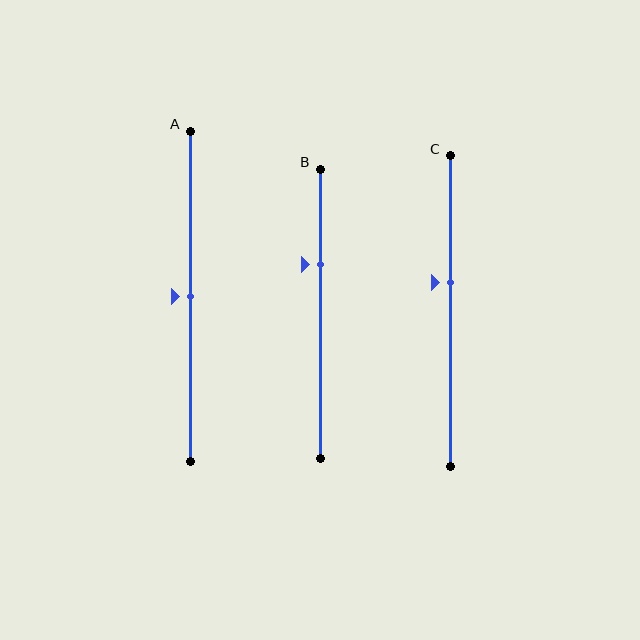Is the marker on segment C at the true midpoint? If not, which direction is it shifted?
No, the marker on segment C is shifted upward by about 9% of the segment length.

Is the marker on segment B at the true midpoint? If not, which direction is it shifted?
No, the marker on segment B is shifted upward by about 17% of the segment length.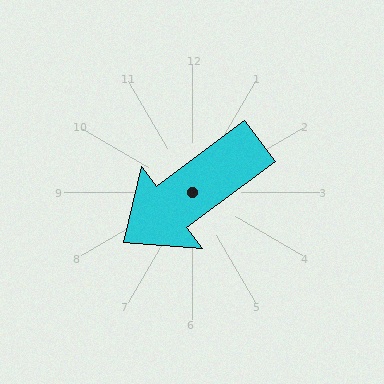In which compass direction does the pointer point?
Southwest.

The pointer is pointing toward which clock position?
Roughly 8 o'clock.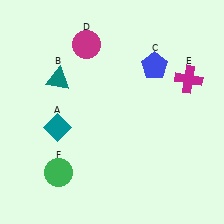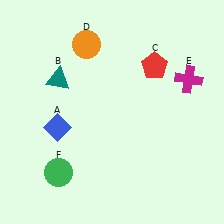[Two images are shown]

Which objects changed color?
A changed from teal to blue. C changed from blue to red. D changed from magenta to orange.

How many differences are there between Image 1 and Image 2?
There are 3 differences between the two images.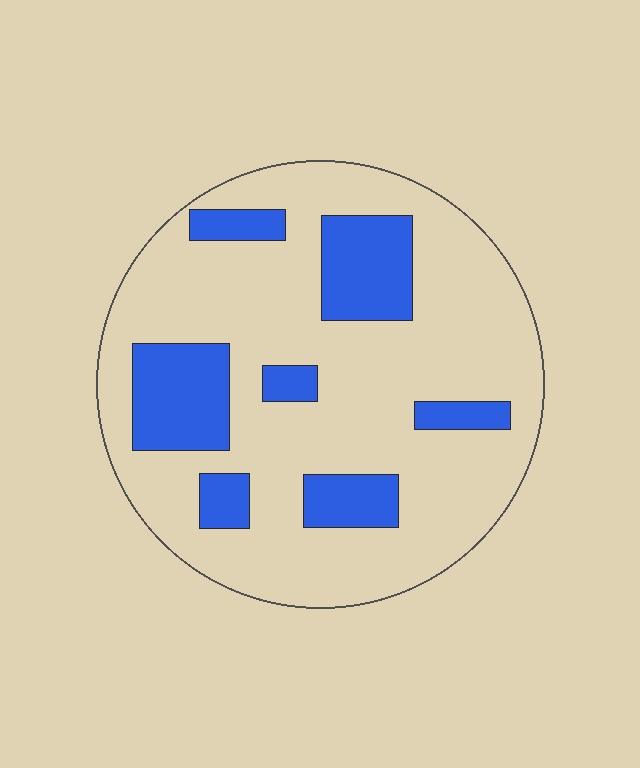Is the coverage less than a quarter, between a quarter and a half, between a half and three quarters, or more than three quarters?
Less than a quarter.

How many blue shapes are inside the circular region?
7.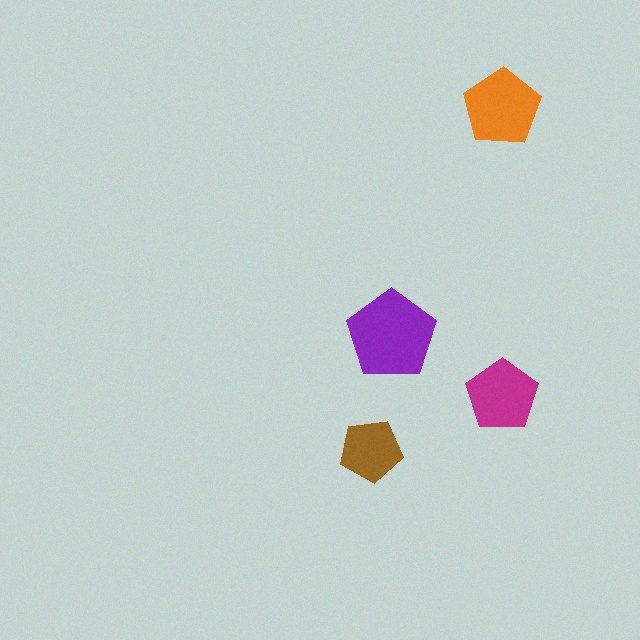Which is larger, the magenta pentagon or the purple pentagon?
The purple one.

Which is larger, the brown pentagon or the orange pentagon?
The orange one.